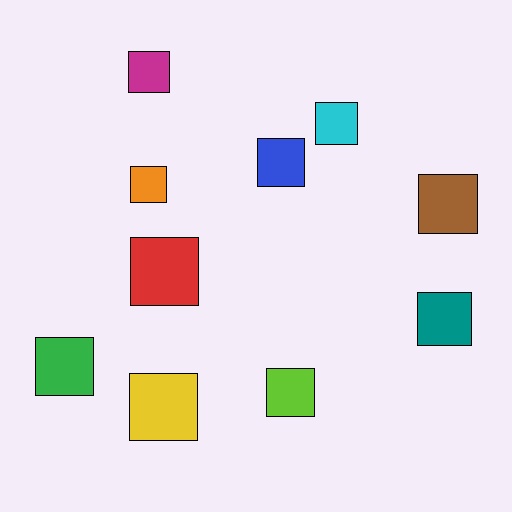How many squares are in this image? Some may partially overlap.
There are 10 squares.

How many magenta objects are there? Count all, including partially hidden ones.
There is 1 magenta object.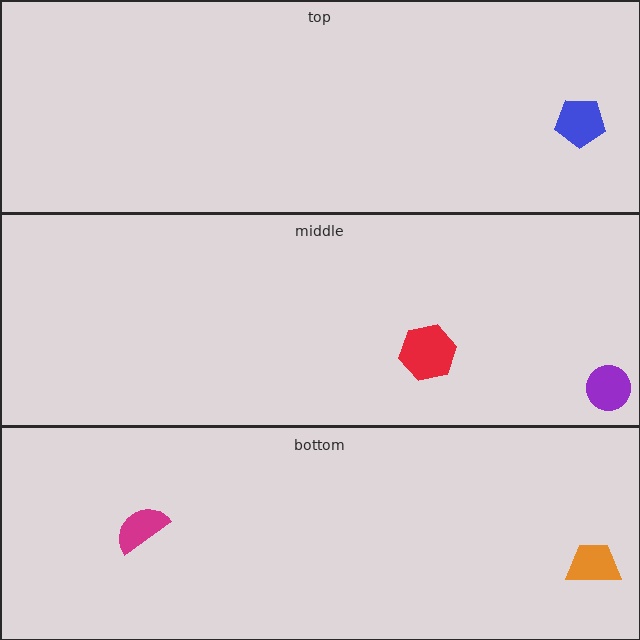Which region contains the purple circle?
The middle region.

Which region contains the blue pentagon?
The top region.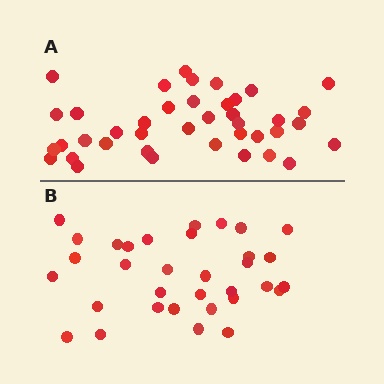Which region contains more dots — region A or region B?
Region A (the top region) has more dots.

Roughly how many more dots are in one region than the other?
Region A has roughly 8 or so more dots than region B.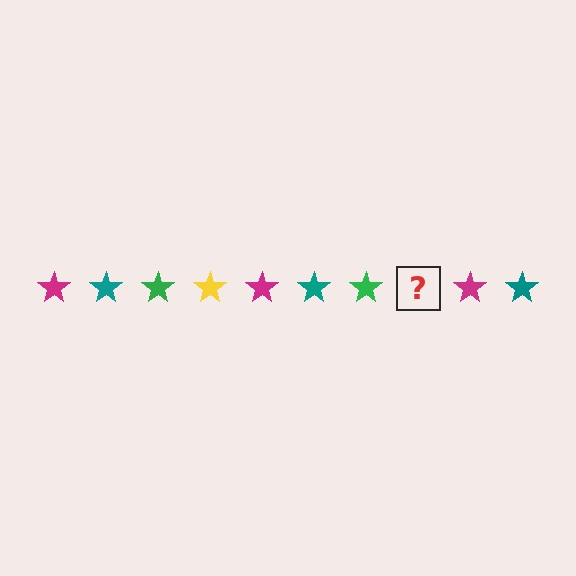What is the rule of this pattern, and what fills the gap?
The rule is that the pattern cycles through magenta, teal, green, yellow stars. The gap should be filled with a yellow star.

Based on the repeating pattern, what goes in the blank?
The blank should be a yellow star.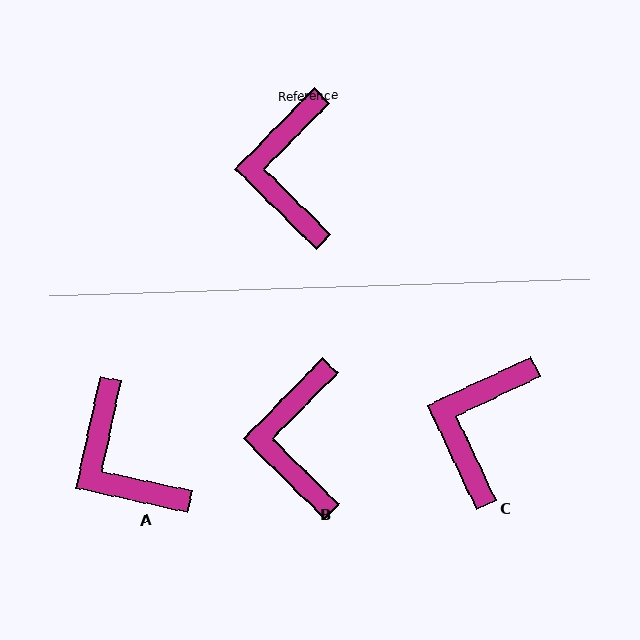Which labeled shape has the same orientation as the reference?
B.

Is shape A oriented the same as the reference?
No, it is off by about 33 degrees.